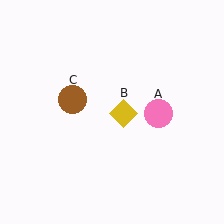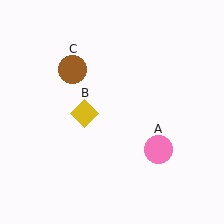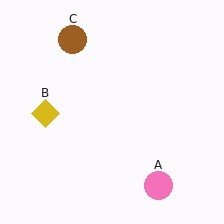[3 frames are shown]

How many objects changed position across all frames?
3 objects changed position: pink circle (object A), yellow diamond (object B), brown circle (object C).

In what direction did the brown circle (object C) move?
The brown circle (object C) moved up.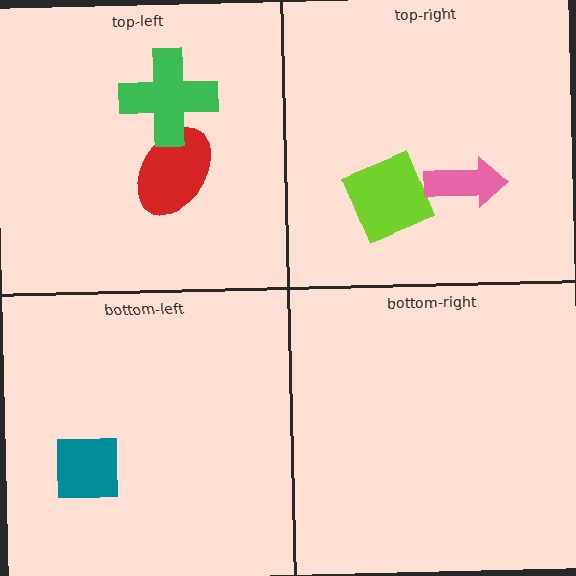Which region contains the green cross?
The top-left region.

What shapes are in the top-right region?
The lime diamond, the pink arrow.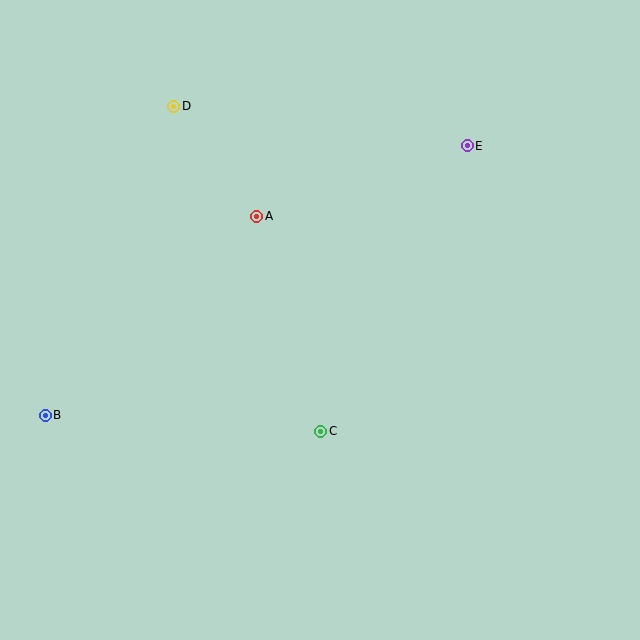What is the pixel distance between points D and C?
The distance between D and C is 356 pixels.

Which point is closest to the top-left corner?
Point D is closest to the top-left corner.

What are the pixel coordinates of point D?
Point D is at (174, 106).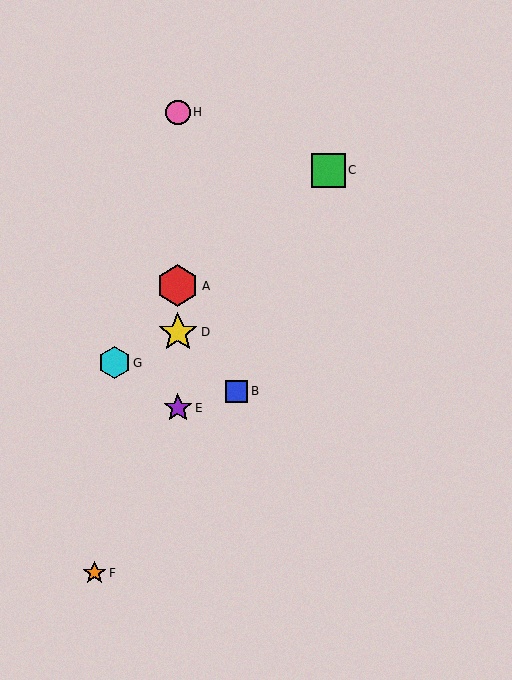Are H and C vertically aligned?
No, H is at x≈178 and C is at x≈328.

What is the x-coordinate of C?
Object C is at x≈328.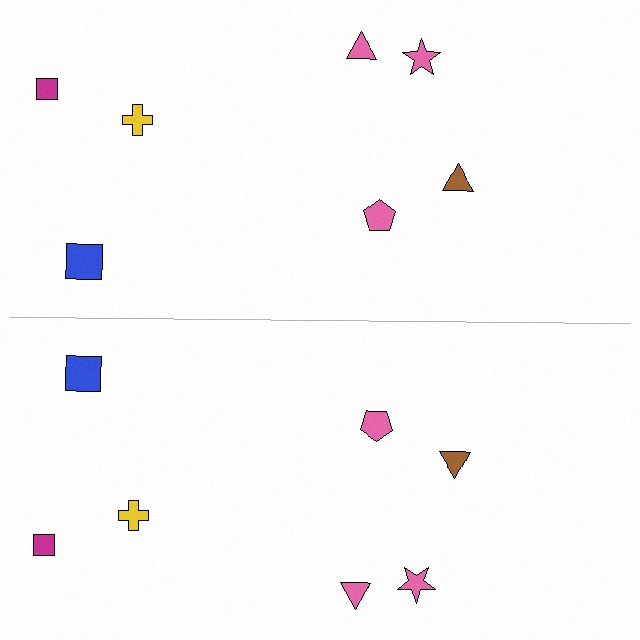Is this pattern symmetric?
Yes, this pattern has bilateral (reflection) symmetry.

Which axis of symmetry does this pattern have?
The pattern has a horizontal axis of symmetry running through the center of the image.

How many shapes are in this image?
There are 14 shapes in this image.